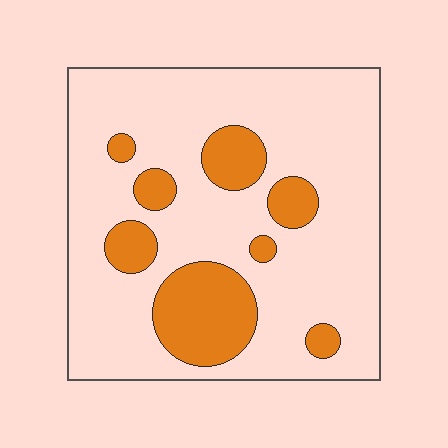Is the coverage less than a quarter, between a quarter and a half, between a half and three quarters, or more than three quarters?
Less than a quarter.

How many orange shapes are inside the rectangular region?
8.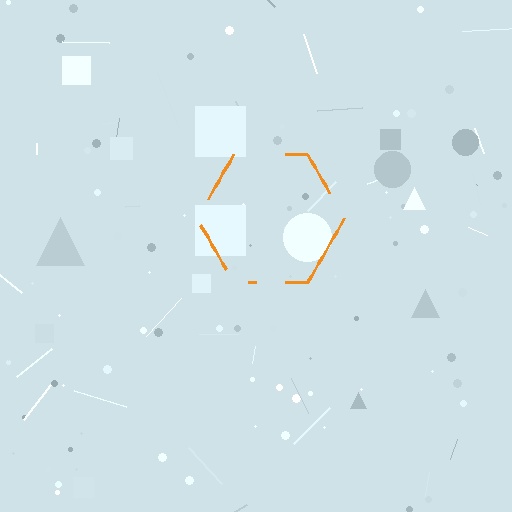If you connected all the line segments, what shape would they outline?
They would outline a hexagon.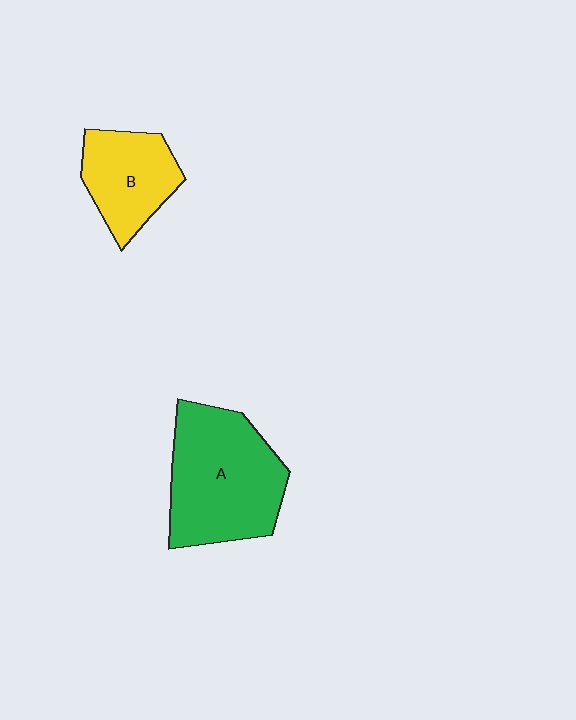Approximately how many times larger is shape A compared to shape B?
Approximately 1.7 times.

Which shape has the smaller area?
Shape B (yellow).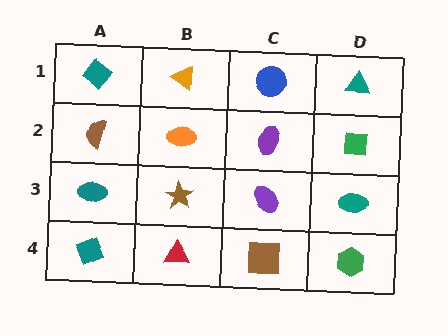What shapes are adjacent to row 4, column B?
A brown star (row 3, column B), a teal diamond (row 4, column A), a brown square (row 4, column C).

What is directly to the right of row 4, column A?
A red triangle.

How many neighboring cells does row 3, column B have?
4.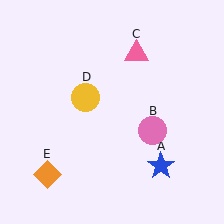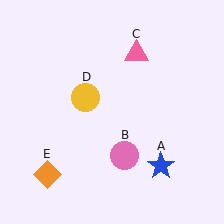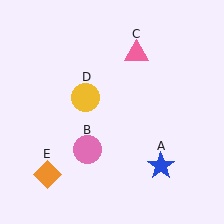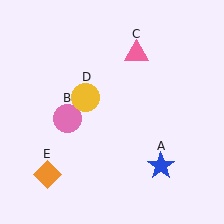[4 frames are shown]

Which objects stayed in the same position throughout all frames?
Blue star (object A) and pink triangle (object C) and yellow circle (object D) and orange diamond (object E) remained stationary.